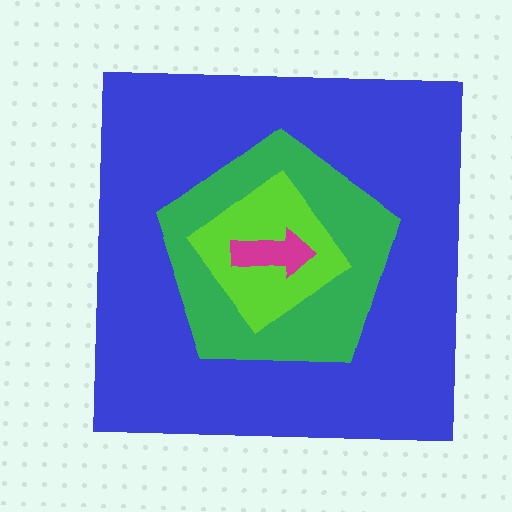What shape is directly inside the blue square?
The green pentagon.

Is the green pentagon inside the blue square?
Yes.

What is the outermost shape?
The blue square.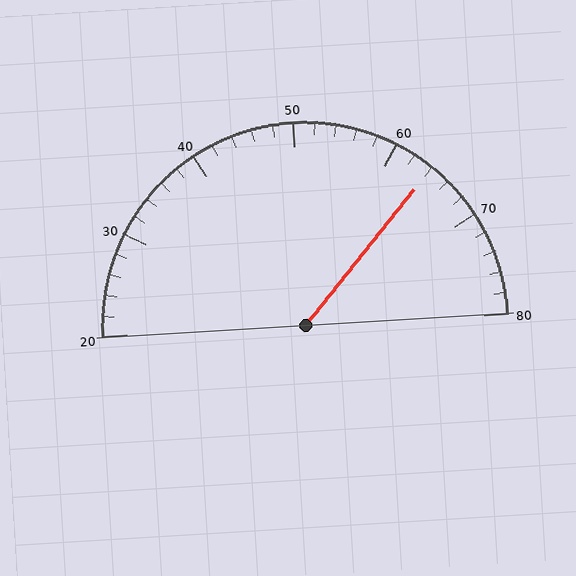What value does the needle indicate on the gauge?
The needle indicates approximately 64.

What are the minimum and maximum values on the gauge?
The gauge ranges from 20 to 80.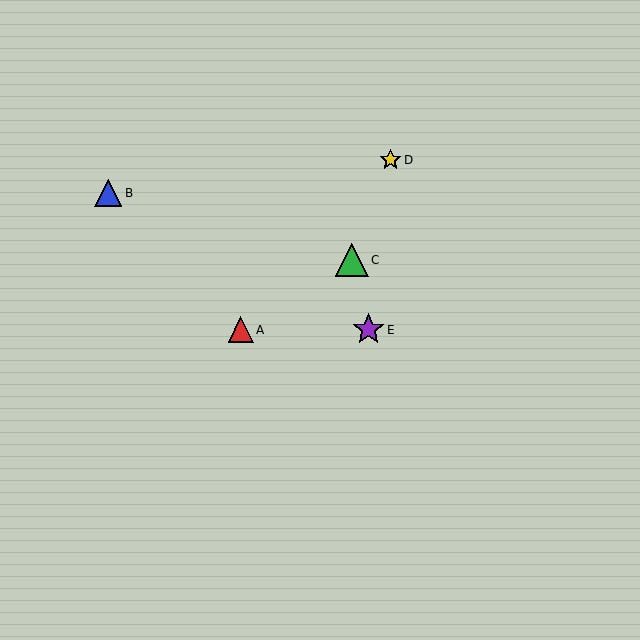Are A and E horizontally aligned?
Yes, both are at y≈330.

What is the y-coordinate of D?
Object D is at y≈160.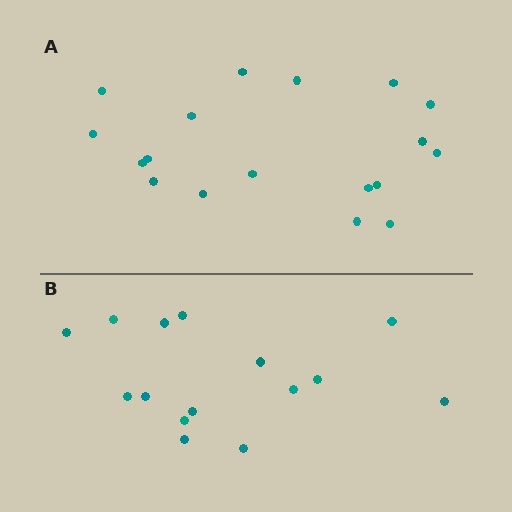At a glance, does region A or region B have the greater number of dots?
Region A (the top region) has more dots.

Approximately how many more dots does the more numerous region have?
Region A has just a few more — roughly 2 or 3 more dots than region B.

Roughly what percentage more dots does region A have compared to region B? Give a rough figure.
About 20% more.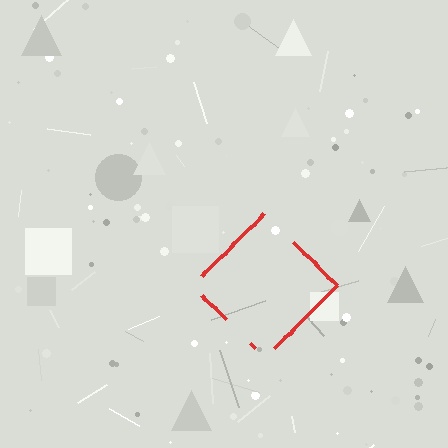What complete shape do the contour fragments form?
The contour fragments form a diamond.